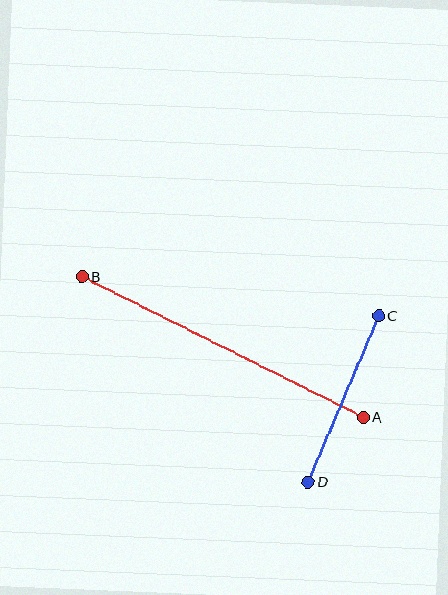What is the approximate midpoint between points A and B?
The midpoint is at approximately (223, 347) pixels.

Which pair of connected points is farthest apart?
Points A and B are farthest apart.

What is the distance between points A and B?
The distance is approximately 315 pixels.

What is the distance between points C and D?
The distance is approximately 181 pixels.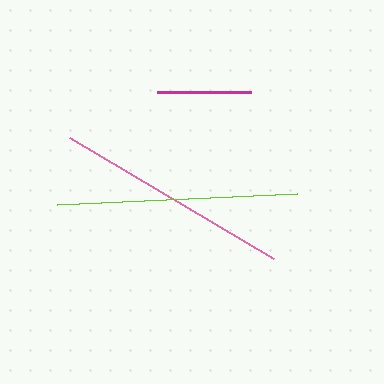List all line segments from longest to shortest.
From longest to shortest: lime, pink, magenta.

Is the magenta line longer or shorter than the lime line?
The lime line is longer than the magenta line.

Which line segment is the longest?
The lime line is the longest at approximately 240 pixels.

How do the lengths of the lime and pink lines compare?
The lime and pink lines are approximately the same length.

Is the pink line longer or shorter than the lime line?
The lime line is longer than the pink line.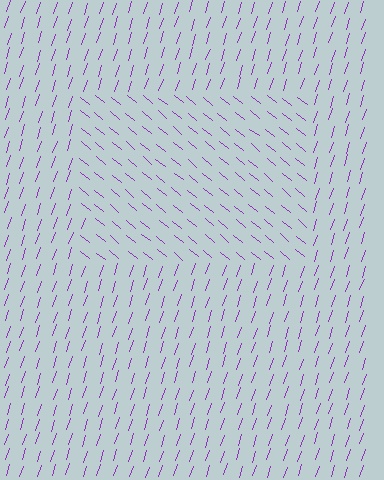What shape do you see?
I see a rectangle.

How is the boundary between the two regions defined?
The boundary is defined purely by a change in line orientation (approximately 69 degrees difference). All lines are the same color and thickness.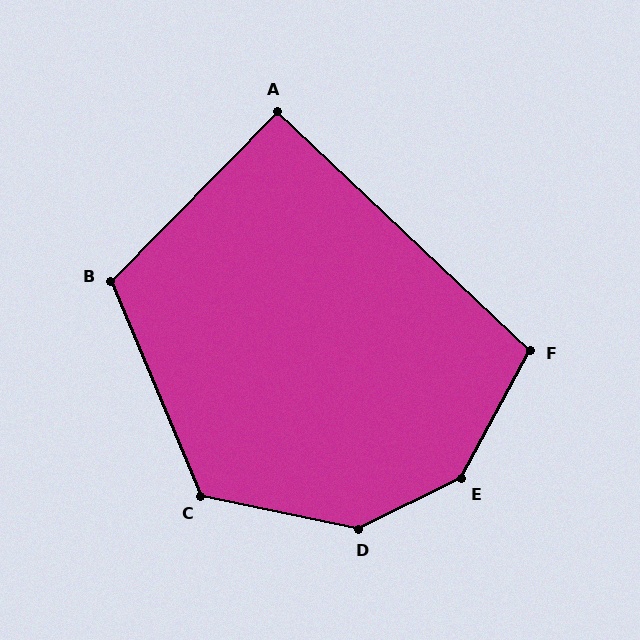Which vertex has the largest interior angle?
E, at approximately 144 degrees.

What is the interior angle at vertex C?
Approximately 125 degrees (obtuse).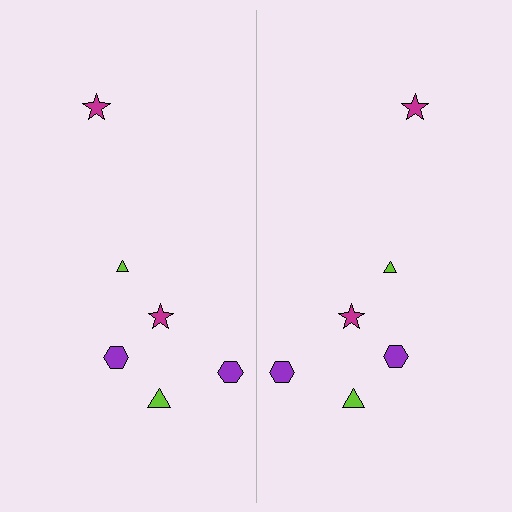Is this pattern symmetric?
Yes, this pattern has bilateral (reflection) symmetry.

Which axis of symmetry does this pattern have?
The pattern has a vertical axis of symmetry running through the center of the image.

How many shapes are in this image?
There are 12 shapes in this image.